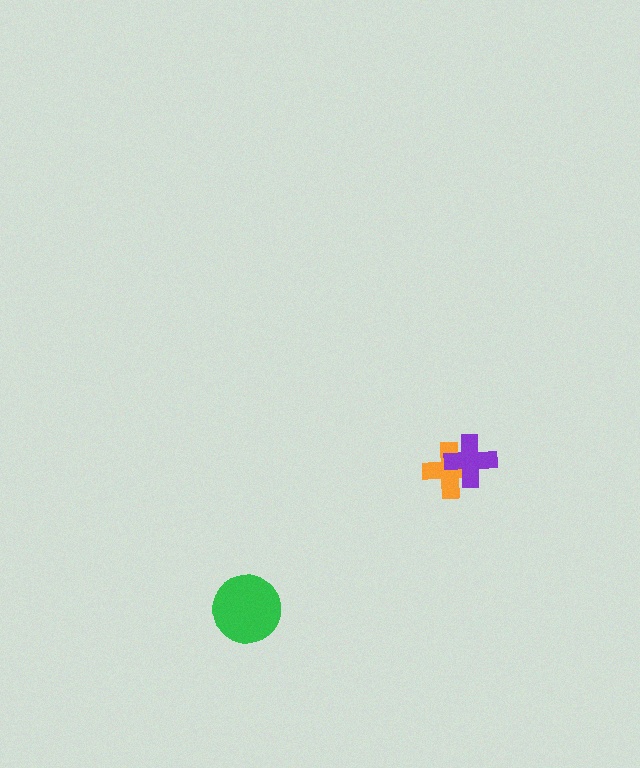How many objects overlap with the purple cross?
1 object overlaps with the purple cross.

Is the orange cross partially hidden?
Yes, it is partially covered by another shape.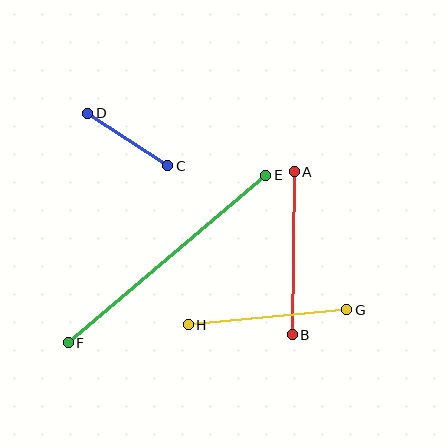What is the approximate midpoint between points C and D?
The midpoint is at approximately (128, 139) pixels.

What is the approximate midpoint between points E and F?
The midpoint is at approximately (167, 259) pixels.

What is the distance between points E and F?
The distance is approximately 259 pixels.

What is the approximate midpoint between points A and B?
The midpoint is at approximately (293, 253) pixels.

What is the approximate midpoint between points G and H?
The midpoint is at approximately (268, 317) pixels.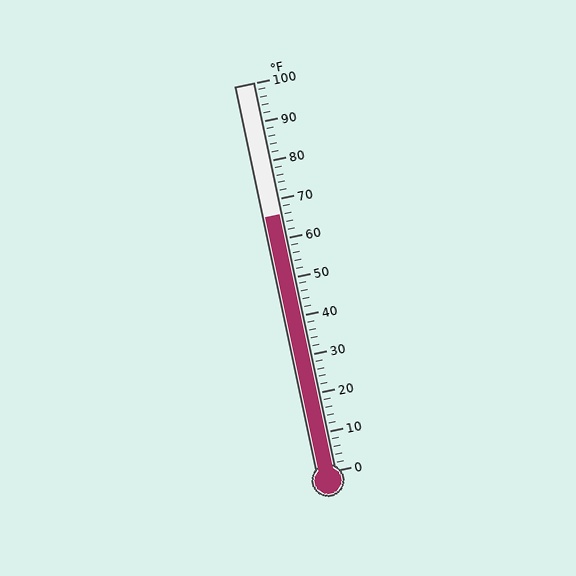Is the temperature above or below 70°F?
The temperature is below 70°F.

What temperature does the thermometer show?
The thermometer shows approximately 66°F.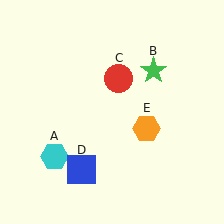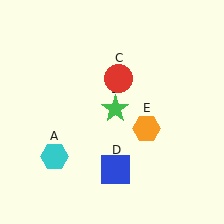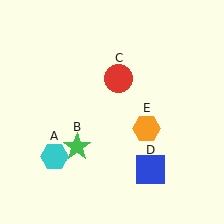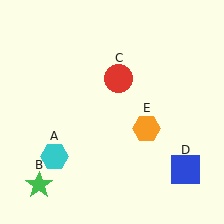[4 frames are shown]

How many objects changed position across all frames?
2 objects changed position: green star (object B), blue square (object D).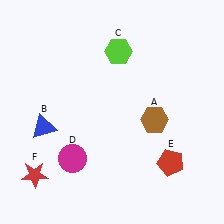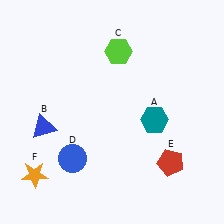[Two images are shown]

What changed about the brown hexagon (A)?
In Image 1, A is brown. In Image 2, it changed to teal.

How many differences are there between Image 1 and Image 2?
There are 3 differences between the two images.